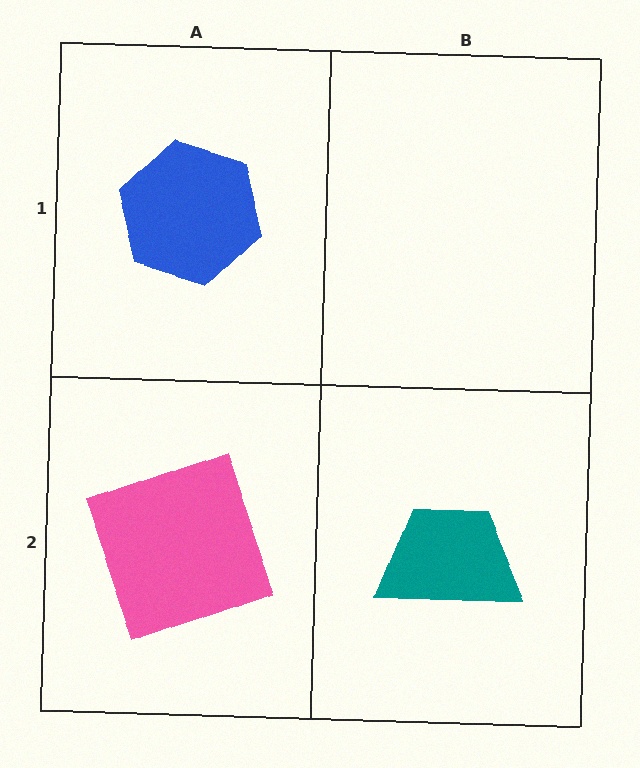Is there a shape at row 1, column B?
No, that cell is empty.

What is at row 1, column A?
A blue hexagon.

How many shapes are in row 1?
1 shape.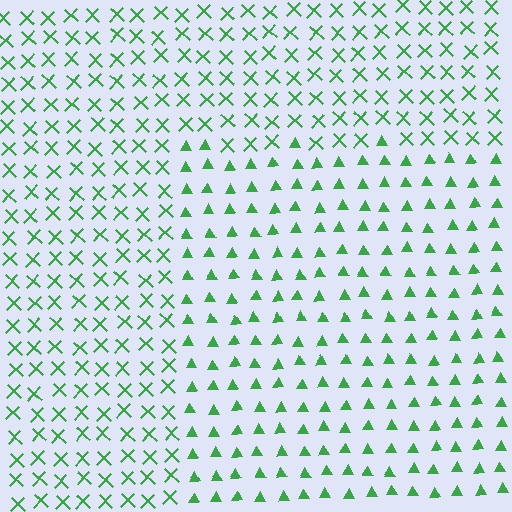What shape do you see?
I see a rectangle.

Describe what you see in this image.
The image is filled with small green elements arranged in a uniform grid. A rectangle-shaped region contains triangles, while the surrounding area contains X marks. The boundary is defined purely by the change in element shape.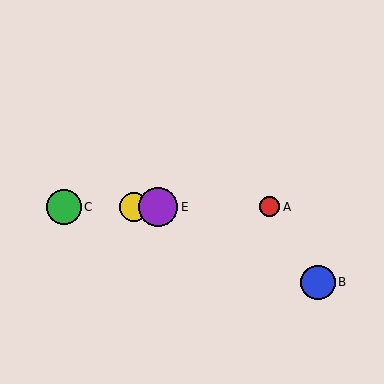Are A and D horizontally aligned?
Yes, both are at y≈207.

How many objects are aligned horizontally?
4 objects (A, C, D, E) are aligned horizontally.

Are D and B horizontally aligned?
No, D is at y≈207 and B is at y≈282.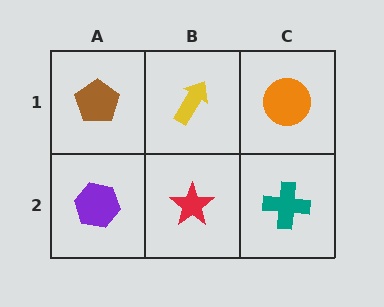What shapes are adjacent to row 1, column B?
A red star (row 2, column B), a brown pentagon (row 1, column A), an orange circle (row 1, column C).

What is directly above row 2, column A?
A brown pentagon.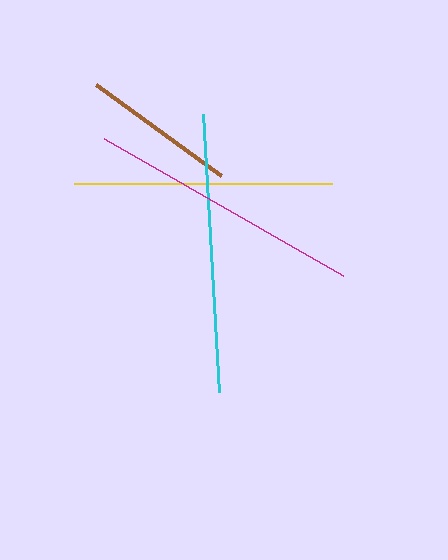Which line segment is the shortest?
The brown line is the shortest at approximately 155 pixels.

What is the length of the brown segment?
The brown segment is approximately 155 pixels long.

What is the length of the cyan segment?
The cyan segment is approximately 279 pixels long.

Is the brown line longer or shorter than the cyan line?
The cyan line is longer than the brown line.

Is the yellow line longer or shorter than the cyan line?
The cyan line is longer than the yellow line.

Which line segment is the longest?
The cyan line is the longest at approximately 279 pixels.